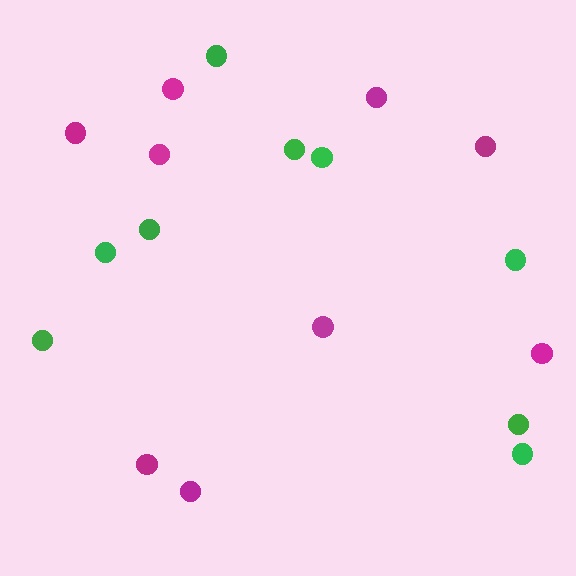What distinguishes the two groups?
There are 2 groups: one group of magenta circles (9) and one group of green circles (9).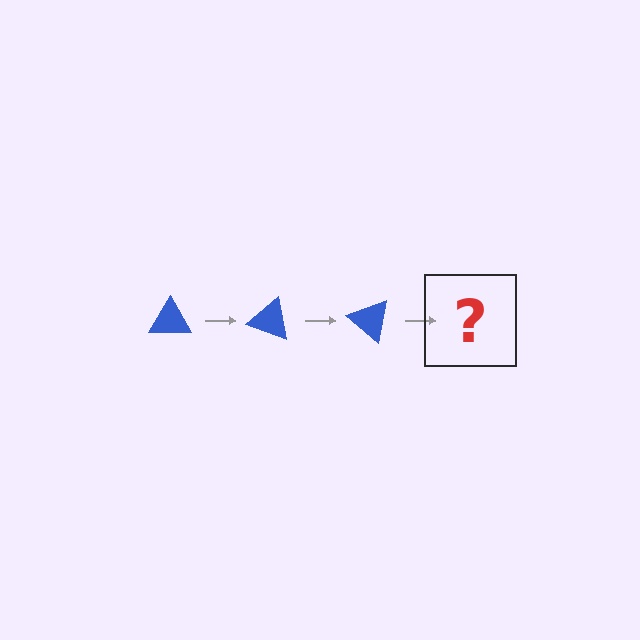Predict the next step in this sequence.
The next step is a blue triangle rotated 60 degrees.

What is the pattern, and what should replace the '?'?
The pattern is that the triangle rotates 20 degrees each step. The '?' should be a blue triangle rotated 60 degrees.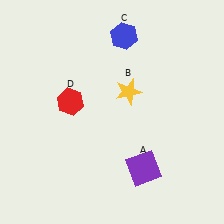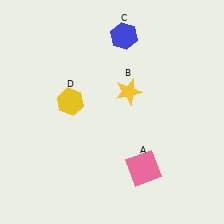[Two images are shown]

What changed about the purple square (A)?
In Image 1, A is purple. In Image 2, it changed to pink.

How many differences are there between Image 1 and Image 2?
There are 2 differences between the two images.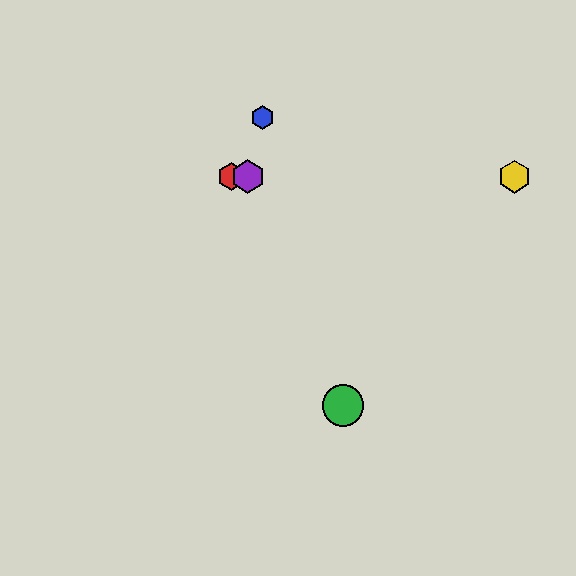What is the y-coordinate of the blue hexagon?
The blue hexagon is at y≈117.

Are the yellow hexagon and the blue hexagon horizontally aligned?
No, the yellow hexagon is at y≈177 and the blue hexagon is at y≈117.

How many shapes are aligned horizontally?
3 shapes (the red hexagon, the yellow hexagon, the purple hexagon) are aligned horizontally.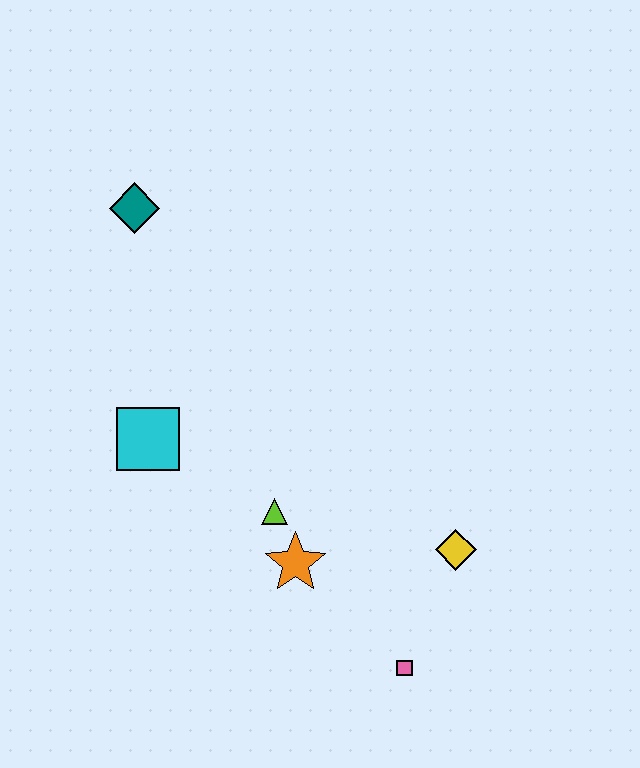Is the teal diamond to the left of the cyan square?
Yes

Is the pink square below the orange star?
Yes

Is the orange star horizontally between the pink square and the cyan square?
Yes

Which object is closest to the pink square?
The yellow diamond is closest to the pink square.